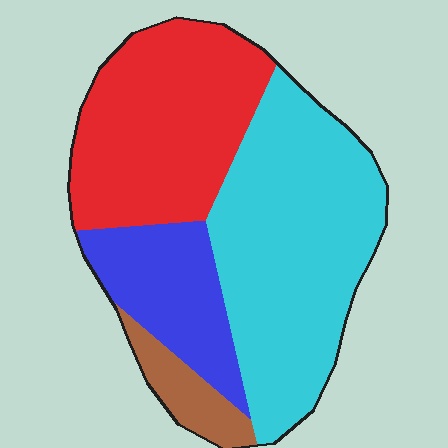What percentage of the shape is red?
Red takes up about one third (1/3) of the shape.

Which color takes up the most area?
Cyan, at roughly 45%.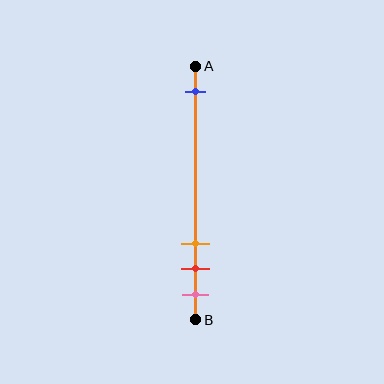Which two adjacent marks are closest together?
The red and pink marks are the closest adjacent pair.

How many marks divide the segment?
There are 4 marks dividing the segment.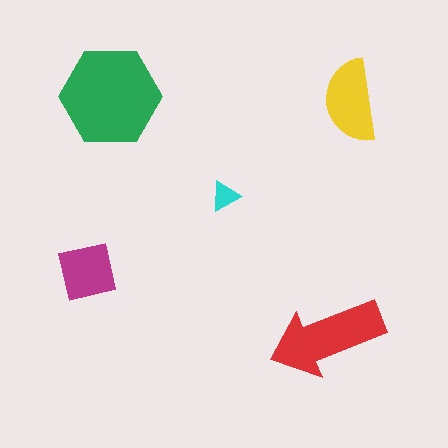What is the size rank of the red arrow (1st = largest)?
2nd.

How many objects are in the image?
There are 5 objects in the image.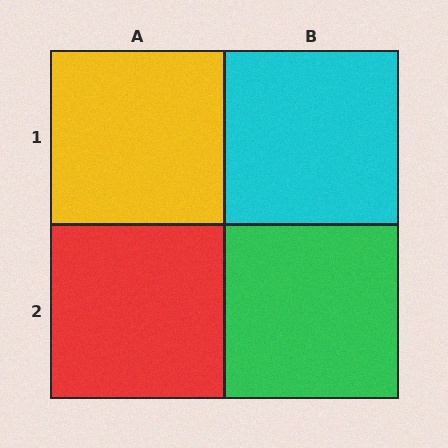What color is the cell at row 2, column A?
Red.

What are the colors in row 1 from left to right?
Yellow, cyan.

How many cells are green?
1 cell is green.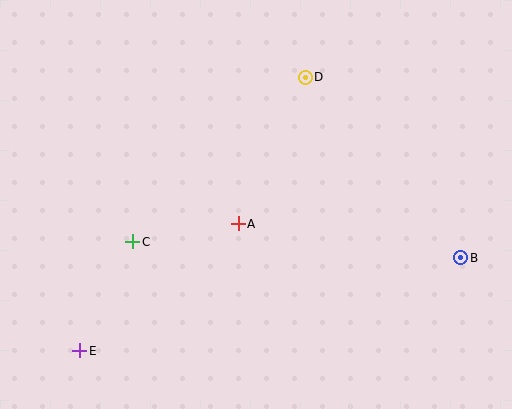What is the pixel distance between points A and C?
The distance between A and C is 107 pixels.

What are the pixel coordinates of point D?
Point D is at (305, 77).